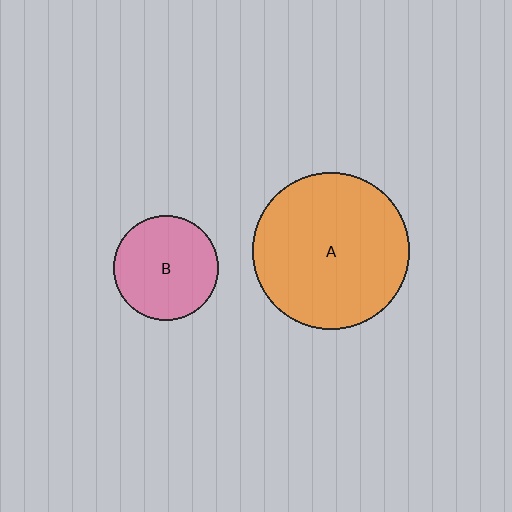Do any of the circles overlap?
No, none of the circles overlap.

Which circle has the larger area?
Circle A (orange).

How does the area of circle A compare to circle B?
Approximately 2.3 times.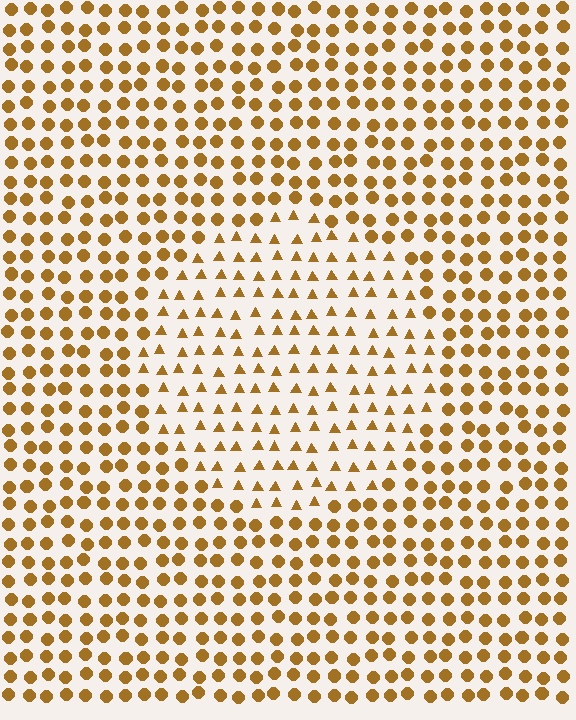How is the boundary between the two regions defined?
The boundary is defined by a change in element shape: triangles inside vs. circles outside. All elements share the same color and spacing.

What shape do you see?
I see a circle.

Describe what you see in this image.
The image is filled with small brown elements arranged in a uniform grid. A circle-shaped region contains triangles, while the surrounding area contains circles. The boundary is defined purely by the change in element shape.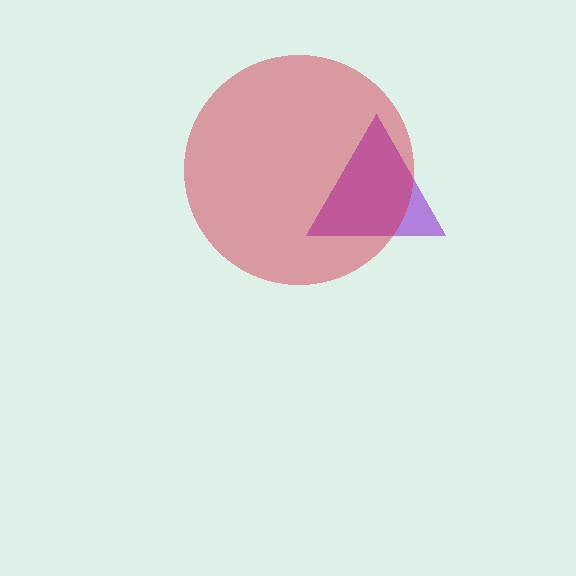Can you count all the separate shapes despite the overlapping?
Yes, there are 2 separate shapes.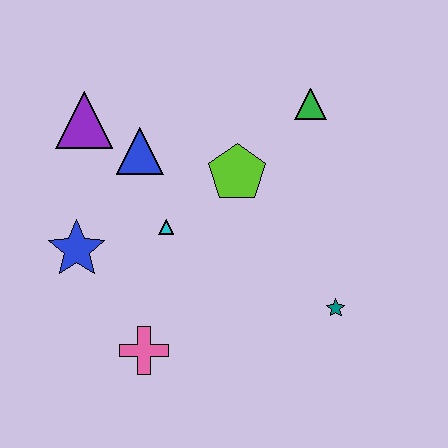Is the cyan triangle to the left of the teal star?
Yes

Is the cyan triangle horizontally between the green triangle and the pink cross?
Yes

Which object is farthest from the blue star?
The green triangle is farthest from the blue star.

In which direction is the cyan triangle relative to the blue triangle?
The cyan triangle is below the blue triangle.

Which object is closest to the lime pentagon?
The cyan triangle is closest to the lime pentagon.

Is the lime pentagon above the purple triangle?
No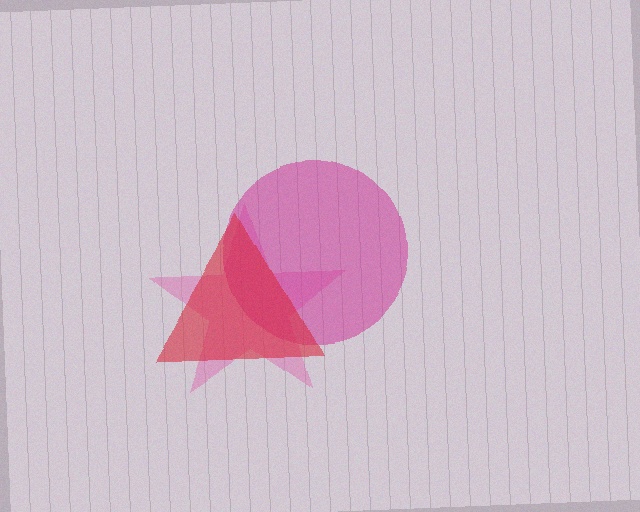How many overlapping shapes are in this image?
There are 3 overlapping shapes in the image.